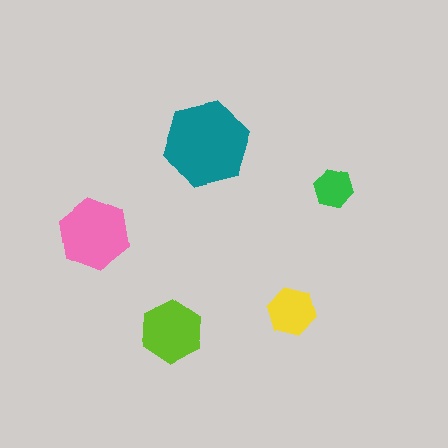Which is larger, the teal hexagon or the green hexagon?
The teal one.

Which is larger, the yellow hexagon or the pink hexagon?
The pink one.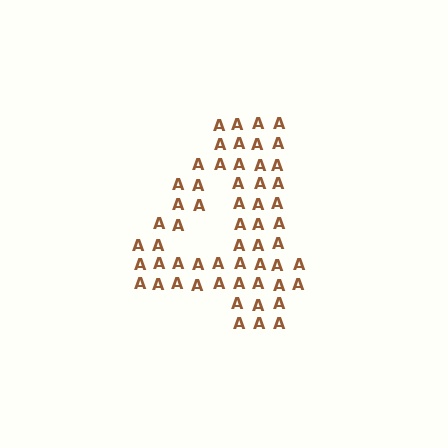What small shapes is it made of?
It is made of small letter A's.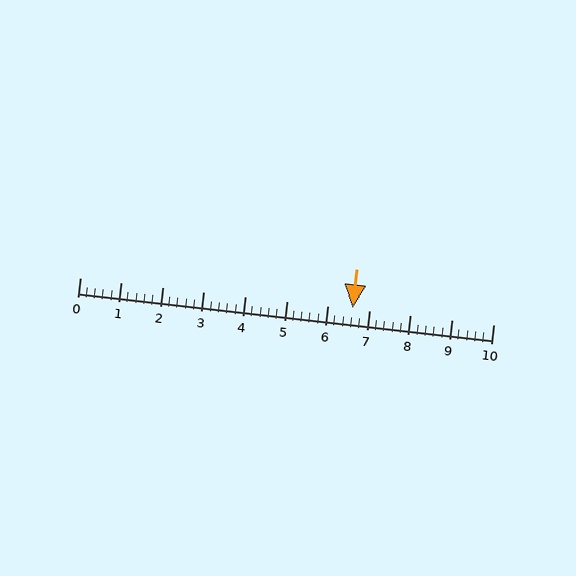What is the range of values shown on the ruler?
The ruler shows values from 0 to 10.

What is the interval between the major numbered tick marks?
The major tick marks are spaced 1 units apart.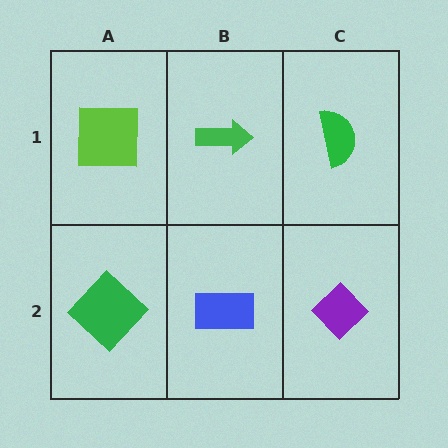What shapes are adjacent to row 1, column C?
A purple diamond (row 2, column C), a green arrow (row 1, column B).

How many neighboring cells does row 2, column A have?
2.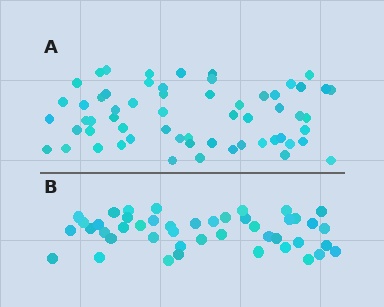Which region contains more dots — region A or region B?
Region A (the top region) has more dots.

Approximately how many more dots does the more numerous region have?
Region A has approximately 15 more dots than region B.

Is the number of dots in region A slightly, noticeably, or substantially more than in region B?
Region A has noticeably more, but not dramatically so. The ratio is roughly 1.3 to 1.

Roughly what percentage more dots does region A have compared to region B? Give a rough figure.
About 35% more.